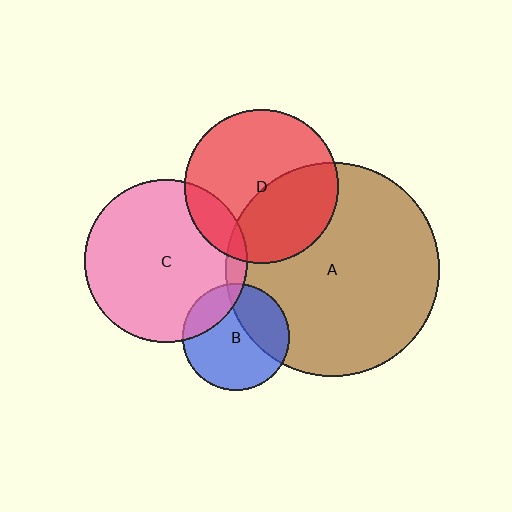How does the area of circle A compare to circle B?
Approximately 4.0 times.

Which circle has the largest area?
Circle A (brown).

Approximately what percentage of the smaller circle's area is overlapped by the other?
Approximately 15%.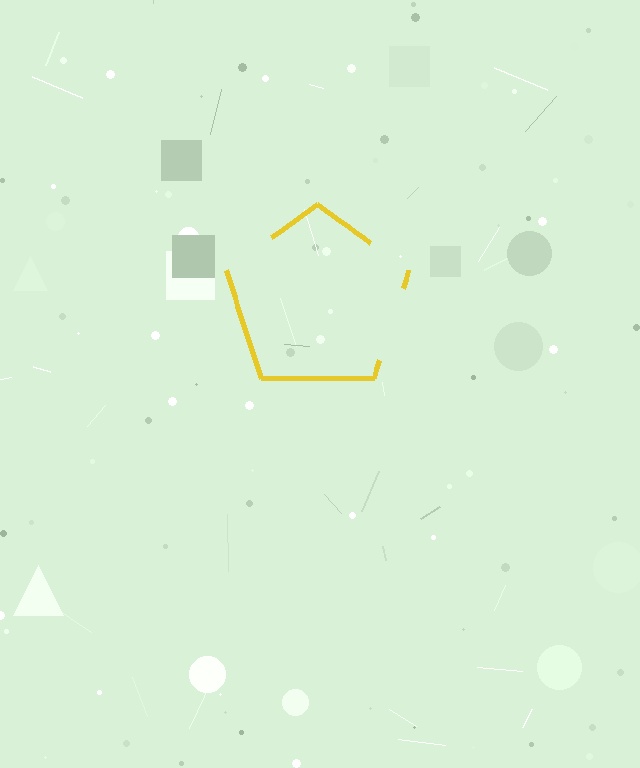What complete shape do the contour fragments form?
The contour fragments form a pentagon.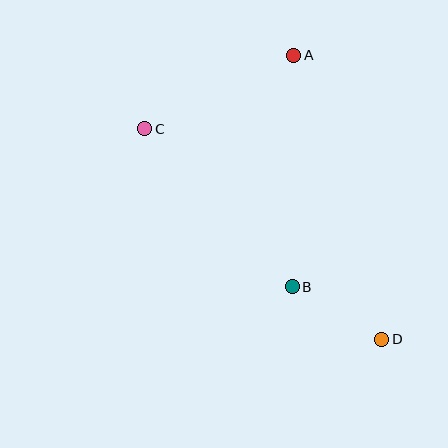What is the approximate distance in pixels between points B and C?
The distance between B and C is approximately 216 pixels.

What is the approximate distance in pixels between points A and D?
The distance between A and D is approximately 297 pixels.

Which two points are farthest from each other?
Points C and D are farthest from each other.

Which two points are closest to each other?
Points B and D are closest to each other.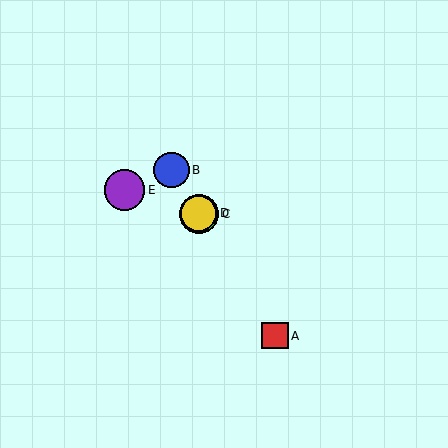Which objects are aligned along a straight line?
Objects A, B, C, D are aligned along a straight line.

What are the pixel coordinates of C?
Object C is at (199, 214).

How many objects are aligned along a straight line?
4 objects (A, B, C, D) are aligned along a straight line.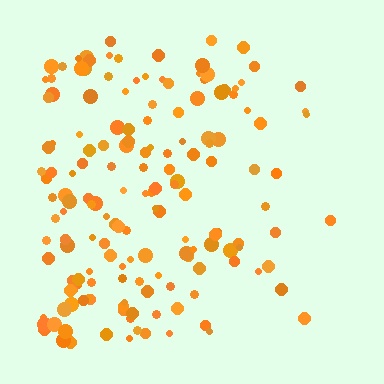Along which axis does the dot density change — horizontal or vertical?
Horizontal.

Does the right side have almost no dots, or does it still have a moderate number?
Still a moderate number, just noticeably fewer than the left.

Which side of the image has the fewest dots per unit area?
The right.